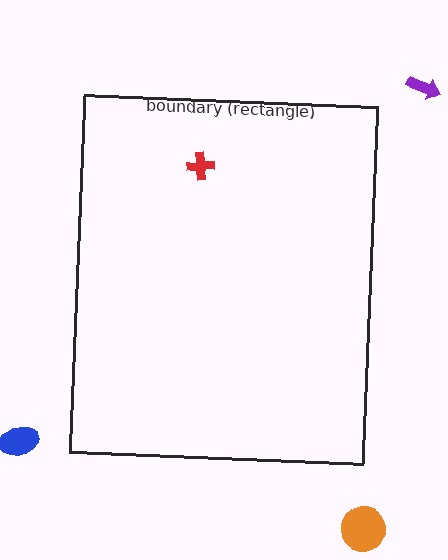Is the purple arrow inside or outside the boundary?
Outside.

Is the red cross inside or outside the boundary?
Inside.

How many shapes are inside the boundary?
1 inside, 3 outside.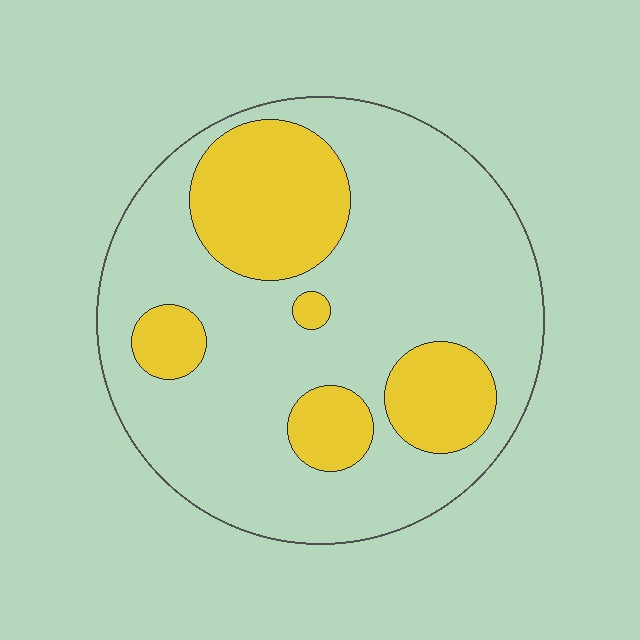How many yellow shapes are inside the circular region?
5.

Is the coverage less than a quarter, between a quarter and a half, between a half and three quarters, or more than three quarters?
Between a quarter and a half.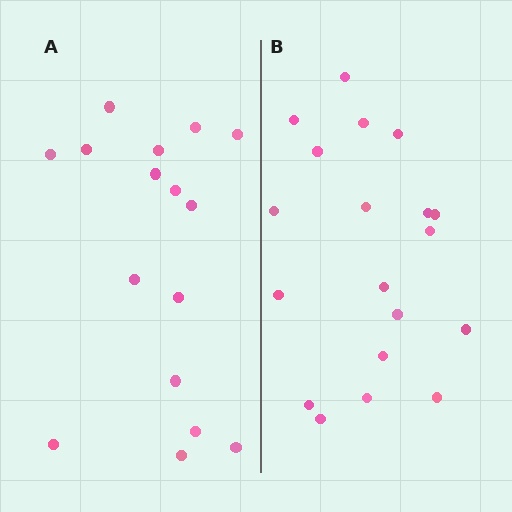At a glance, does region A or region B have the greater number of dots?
Region B (the right region) has more dots.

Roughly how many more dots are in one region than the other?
Region B has just a few more — roughly 2 or 3 more dots than region A.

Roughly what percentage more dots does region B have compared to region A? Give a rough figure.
About 20% more.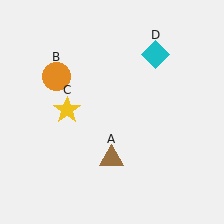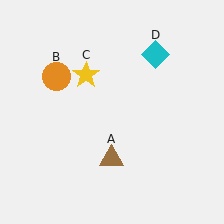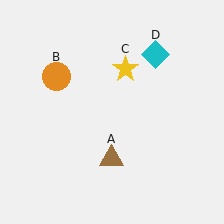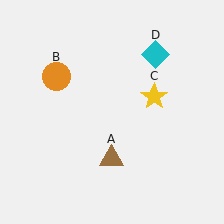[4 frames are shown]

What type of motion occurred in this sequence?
The yellow star (object C) rotated clockwise around the center of the scene.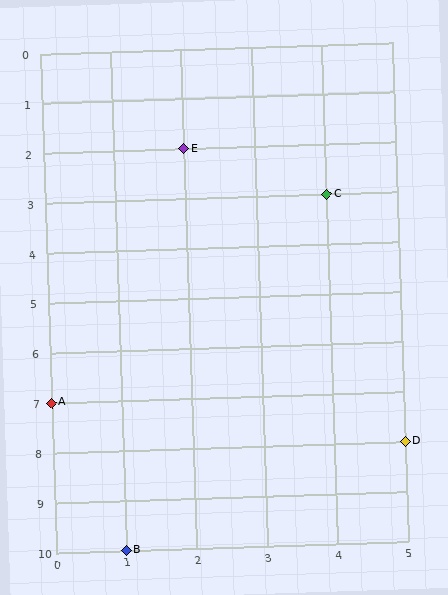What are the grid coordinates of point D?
Point D is at grid coordinates (5, 8).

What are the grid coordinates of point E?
Point E is at grid coordinates (2, 2).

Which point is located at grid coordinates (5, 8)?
Point D is at (5, 8).